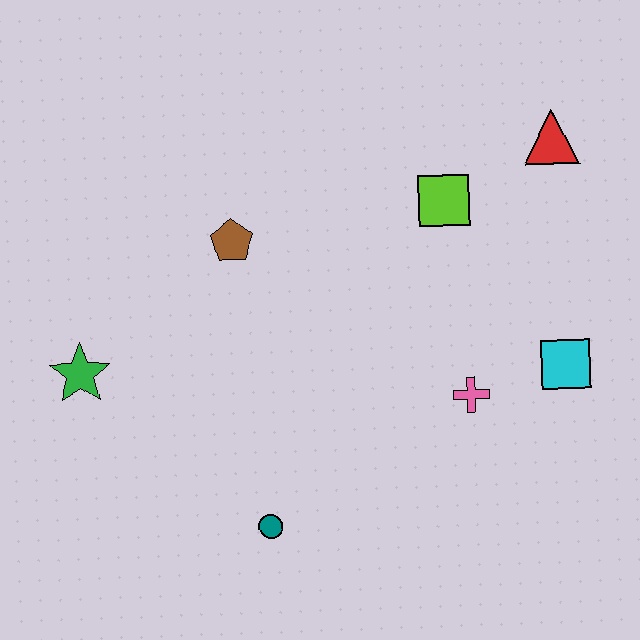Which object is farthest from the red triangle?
The green star is farthest from the red triangle.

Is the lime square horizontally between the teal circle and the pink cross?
Yes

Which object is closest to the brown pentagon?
The green star is closest to the brown pentagon.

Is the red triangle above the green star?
Yes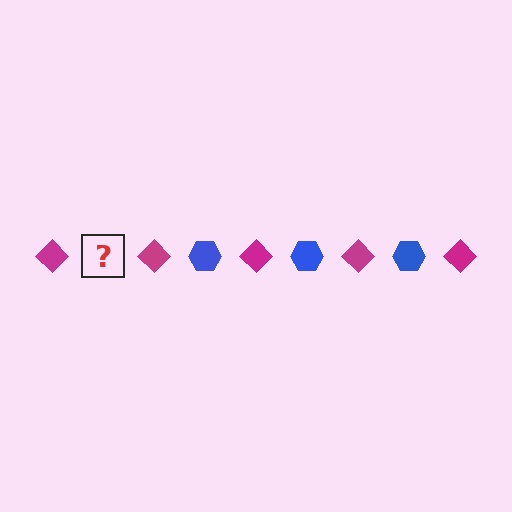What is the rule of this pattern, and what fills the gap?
The rule is that the pattern alternates between magenta diamond and blue hexagon. The gap should be filled with a blue hexagon.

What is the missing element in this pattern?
The missing element is a blue hexagon.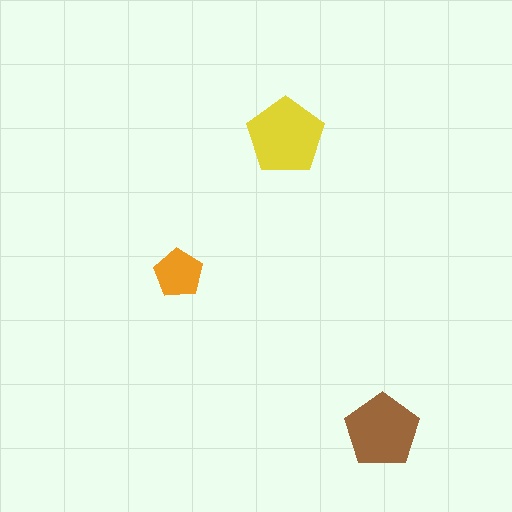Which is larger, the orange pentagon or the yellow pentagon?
The yellow one.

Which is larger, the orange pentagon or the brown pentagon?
The brown one.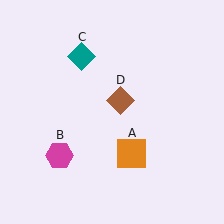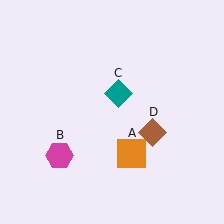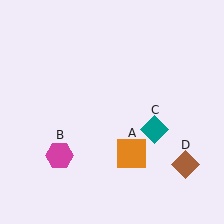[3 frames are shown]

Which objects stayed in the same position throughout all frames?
Orange square (object A) and magenta hexagon (object B) remained stationary.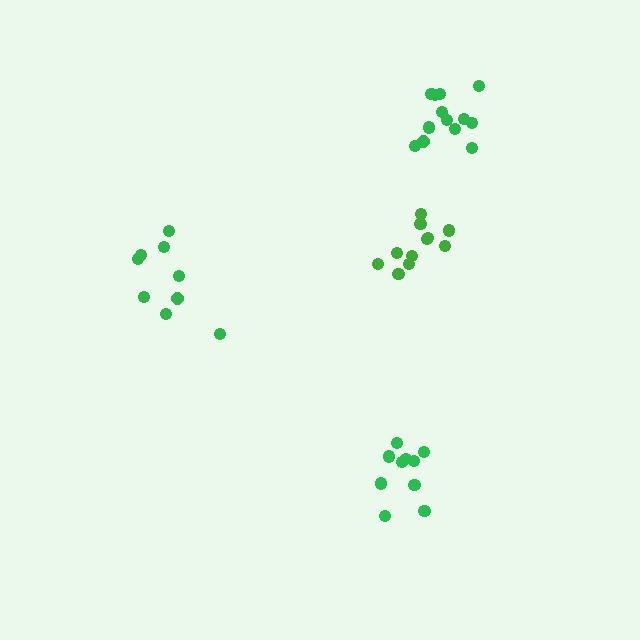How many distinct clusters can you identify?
There are 4 distinct clusters.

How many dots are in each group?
Group 1: 9 dots, Group 2: 11 dots, Group 3: 10 dots, Group 4: 13 dots (43 total).